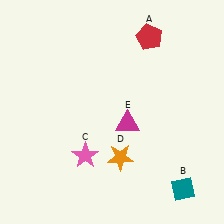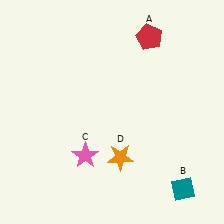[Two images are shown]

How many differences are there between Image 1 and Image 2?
There is 1 difference between the two images.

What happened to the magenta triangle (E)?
The magenta triangle (E) was removed in Image 2. It was in the bottom-right area of Image 1.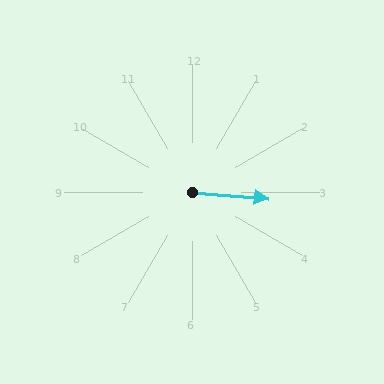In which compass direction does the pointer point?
East.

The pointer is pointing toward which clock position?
Roughly 3 o'clock.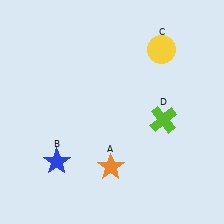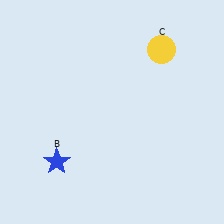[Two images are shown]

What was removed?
The lime cross (D), the orange star (A) were removed in Image 2.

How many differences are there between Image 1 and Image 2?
There are 2 differences between the two images.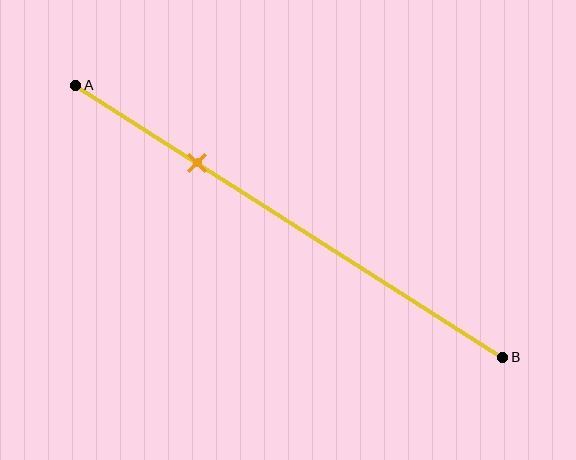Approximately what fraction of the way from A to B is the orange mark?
The orange mark is approximately 30% of the way from A to B.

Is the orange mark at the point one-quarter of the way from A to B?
No, the mark is at about 30% from A, not at the 25% one-quarter point.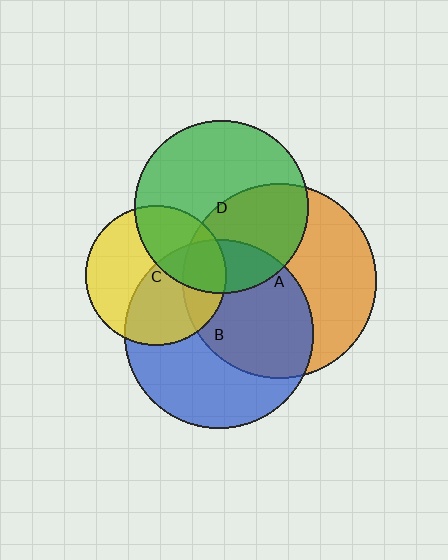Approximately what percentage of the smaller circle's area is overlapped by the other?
Approximately 20%.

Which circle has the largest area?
Circle A (orange).